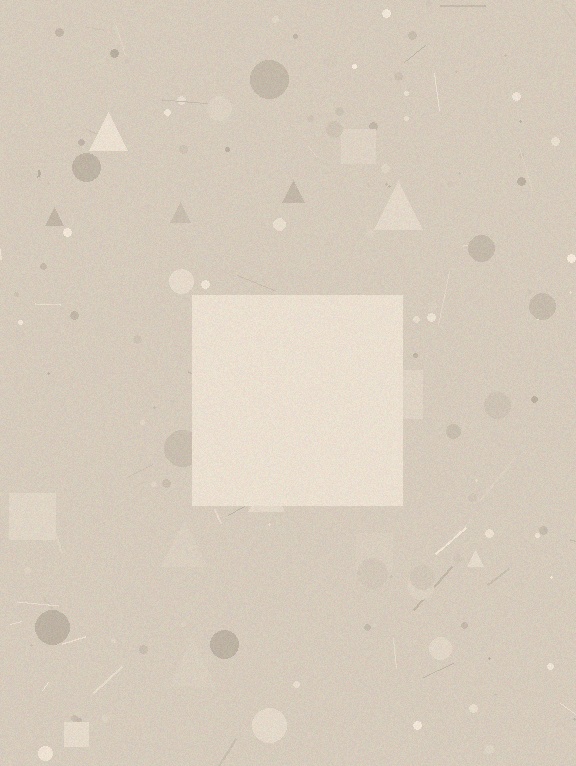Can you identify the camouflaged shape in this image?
The camouflaged shape is a square.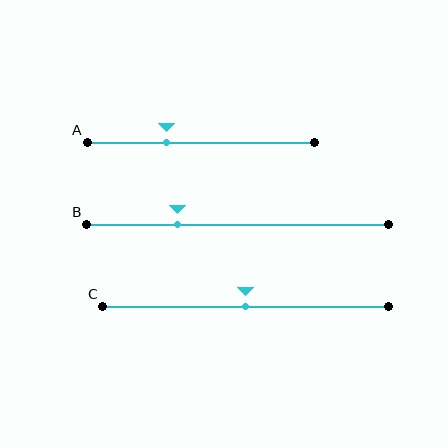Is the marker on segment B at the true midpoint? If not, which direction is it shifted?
No, the marker on segment B is shifted to the left by about 20% of the segment length.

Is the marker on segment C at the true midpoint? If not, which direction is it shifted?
Yes, the marker on segment C is at the true midpoint.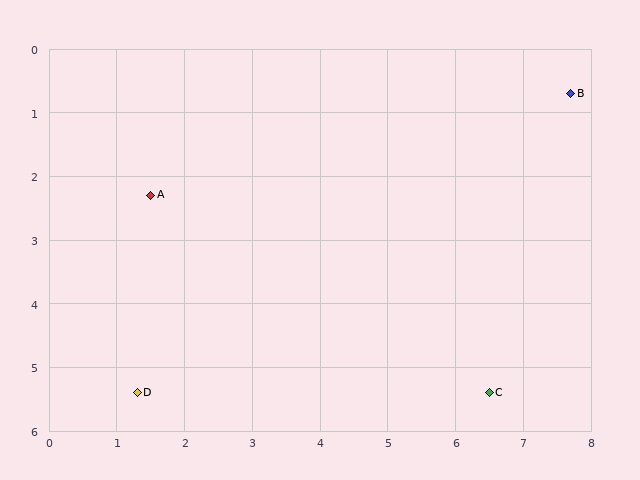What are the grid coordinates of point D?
Point D is at approximately (1.3, 5.4).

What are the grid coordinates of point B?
Point B is at approximately (7.7, 0.7).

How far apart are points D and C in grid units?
Points D and C are about 5.2 grid units apart.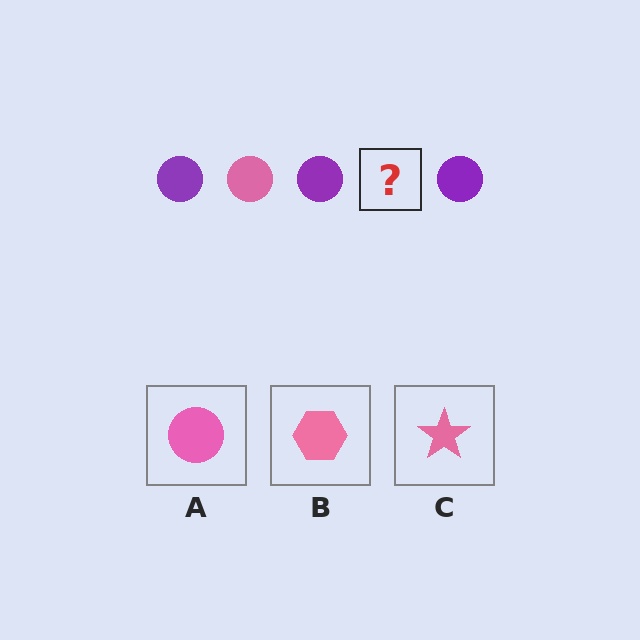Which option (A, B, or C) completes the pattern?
A.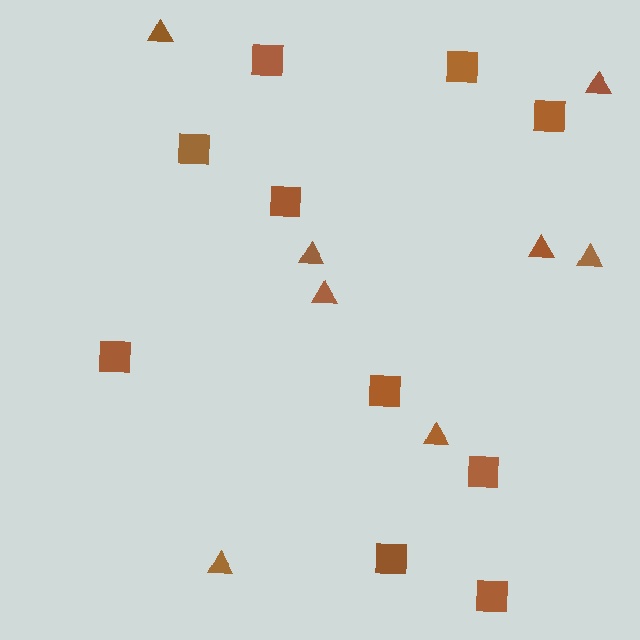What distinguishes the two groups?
There are 2 groups: one group of triangles (8) and one group of squares (10).